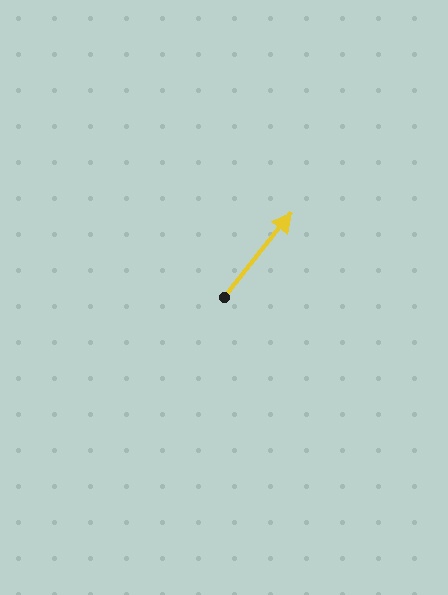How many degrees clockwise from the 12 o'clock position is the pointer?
Approximately 39 degrees.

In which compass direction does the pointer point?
Northeast.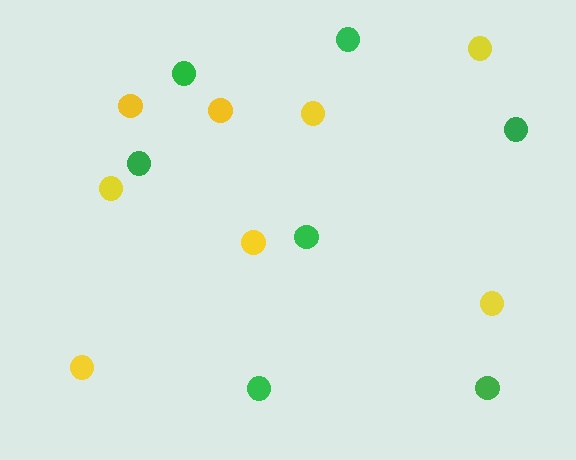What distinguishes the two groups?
There are 2 groups: one group of green circles (7) and one group of yellow circles (8).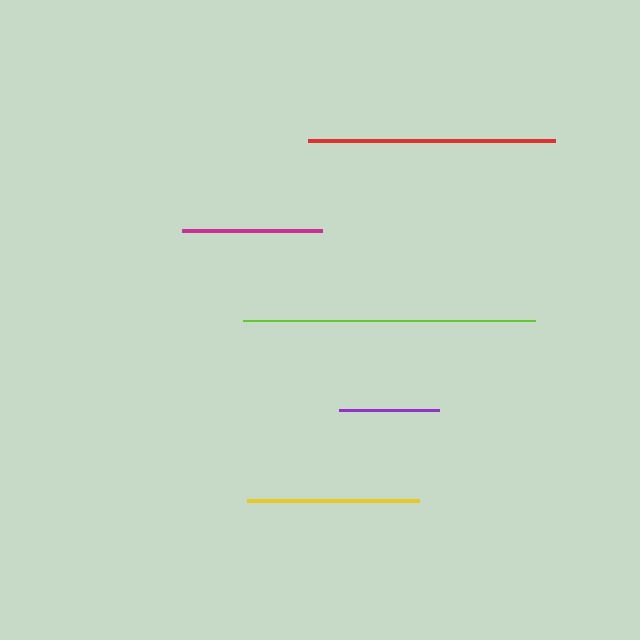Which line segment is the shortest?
The purple line is the shortest at approximately 100 pixels.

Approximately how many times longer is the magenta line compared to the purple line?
The magenta line is approximately 1.4 times the length of the purple line.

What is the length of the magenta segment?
The magenta segment is approximately 140 pixels long.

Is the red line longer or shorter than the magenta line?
The red line is longer than the magenta line.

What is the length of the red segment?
The red segment is approximately 246 pixels long.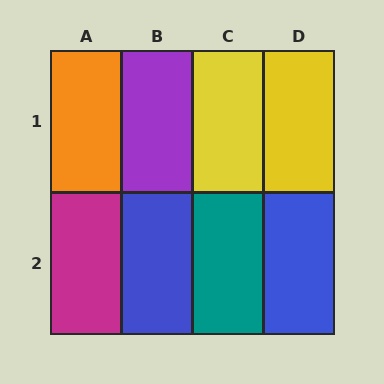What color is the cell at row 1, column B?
Purple.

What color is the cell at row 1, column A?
Orange.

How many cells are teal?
1 cell is teal.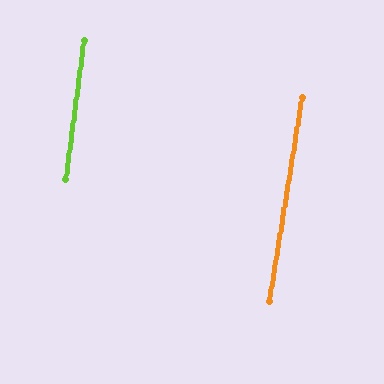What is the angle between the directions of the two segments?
Approximately 2 degrees.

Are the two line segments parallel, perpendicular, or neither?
Parallel — their directions differ by only 1.9°.